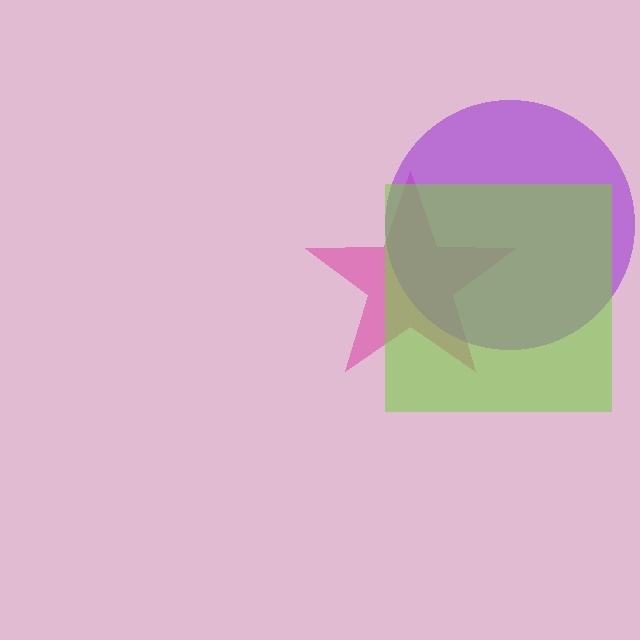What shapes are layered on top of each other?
The layered shapes are: a pink star, a purple circle, a lime square.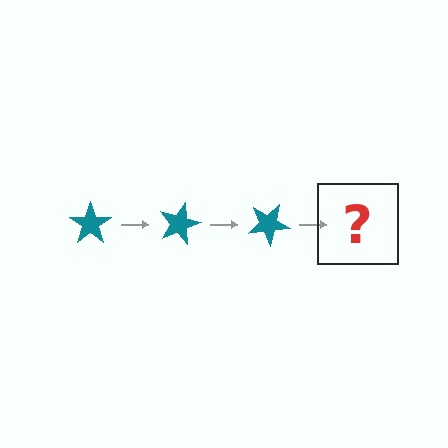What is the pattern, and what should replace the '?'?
The pattern is that the star rotates 15 degrees each step. The '?' should be a teal star rotated 45 degrees.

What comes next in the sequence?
The next element should be a teal star rotated 45 degrees.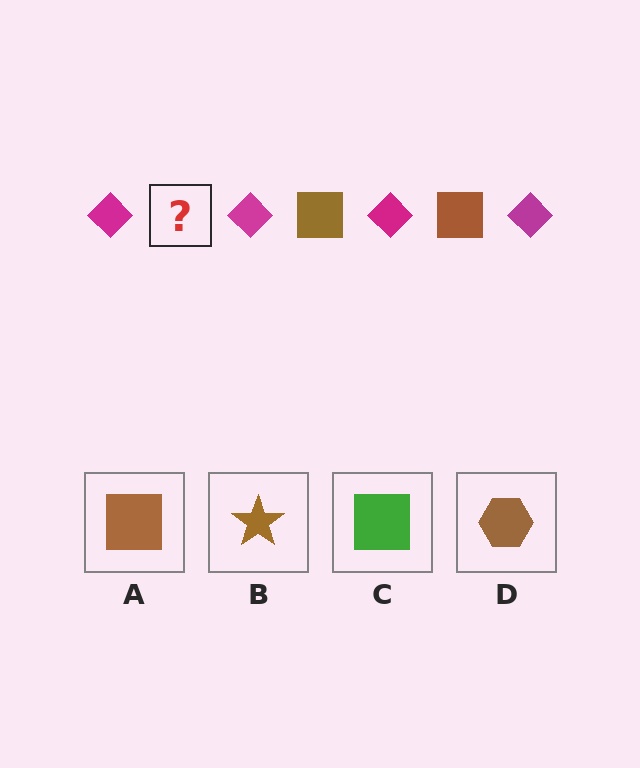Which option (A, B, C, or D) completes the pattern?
A.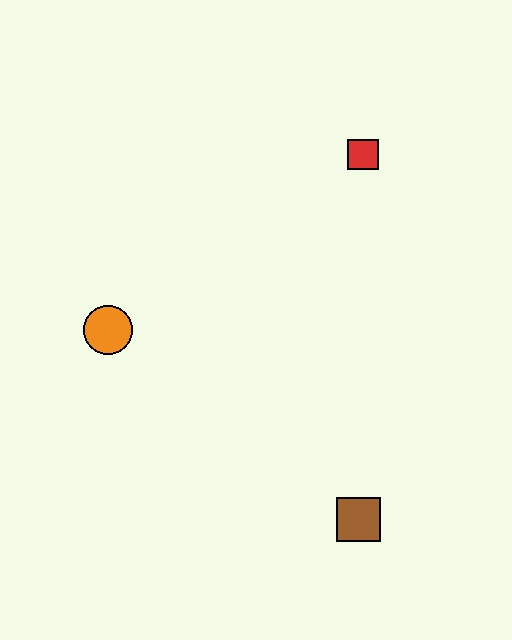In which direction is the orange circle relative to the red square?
The orange circle is to the left of the red square.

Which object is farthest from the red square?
The brown square is farthest from the red square.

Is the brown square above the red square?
No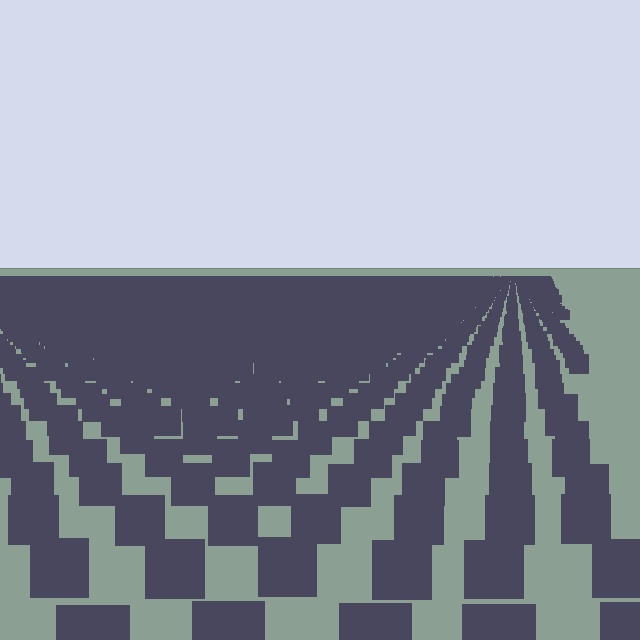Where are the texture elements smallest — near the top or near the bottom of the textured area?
Near the top.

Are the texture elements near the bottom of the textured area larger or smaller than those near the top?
Larger. Near the bottom, elements are closer to the viewer and appear at a bigger on-screen size.